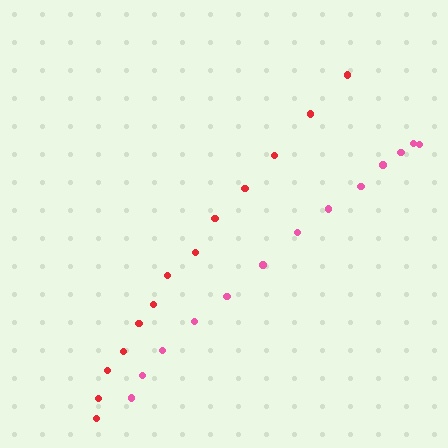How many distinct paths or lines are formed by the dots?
There are 2 distinct paths.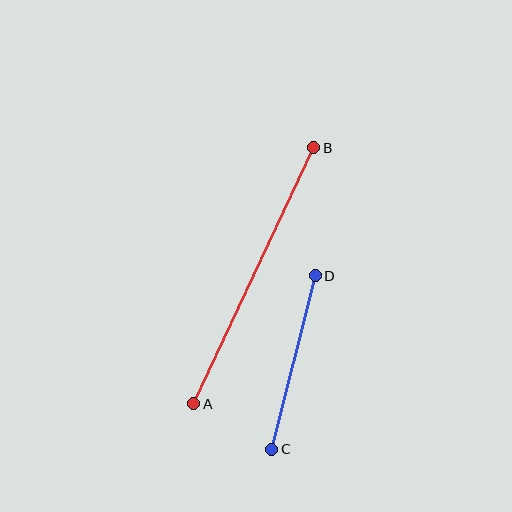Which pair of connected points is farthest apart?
Points A and B are farthest apart.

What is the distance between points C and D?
The distance is approximately 179 pixels.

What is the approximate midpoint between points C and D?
The midpoint is at approximately (293, 363) pixels.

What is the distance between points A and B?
The distance is approximately 282 pixels.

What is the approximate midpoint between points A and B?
The midpoint is at approximately (254, 276) pixels.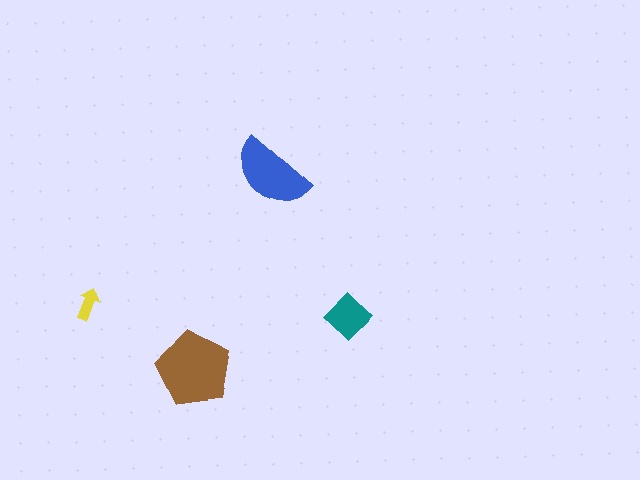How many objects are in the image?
There are 4 objects in the image.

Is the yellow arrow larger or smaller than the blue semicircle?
Smaller.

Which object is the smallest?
The yellow arrow.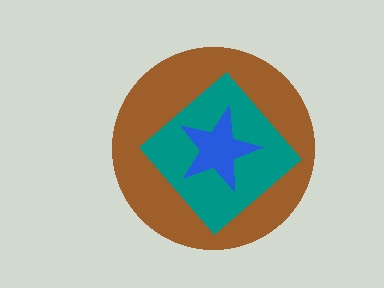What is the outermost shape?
The brown circle.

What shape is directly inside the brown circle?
The teal diamond.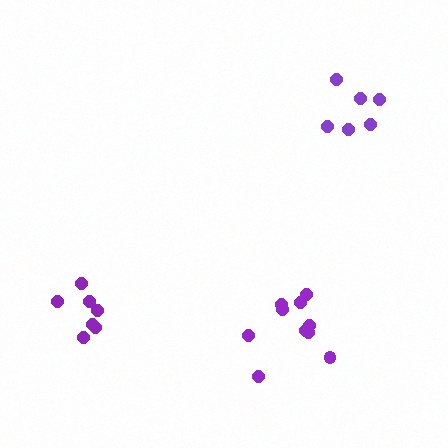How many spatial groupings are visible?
There are 3 spatial groupings.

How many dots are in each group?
Group 1: 6 dots, Group 2: 7 dots, Group 3: 10 dots (23 total).